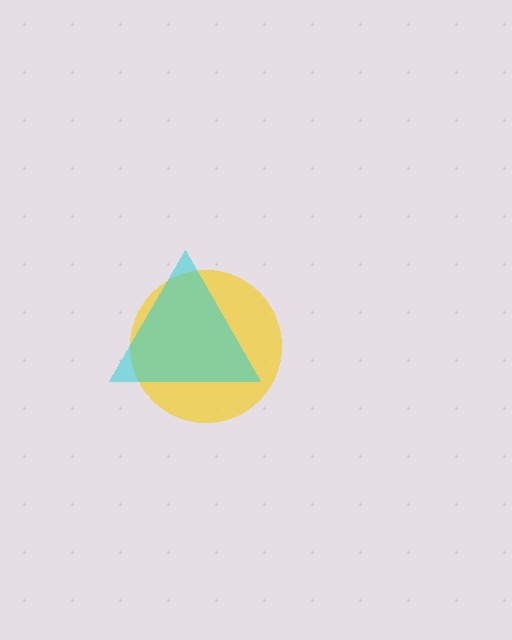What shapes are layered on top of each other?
The layered shapes are: a yellow circle, a cyan triangle.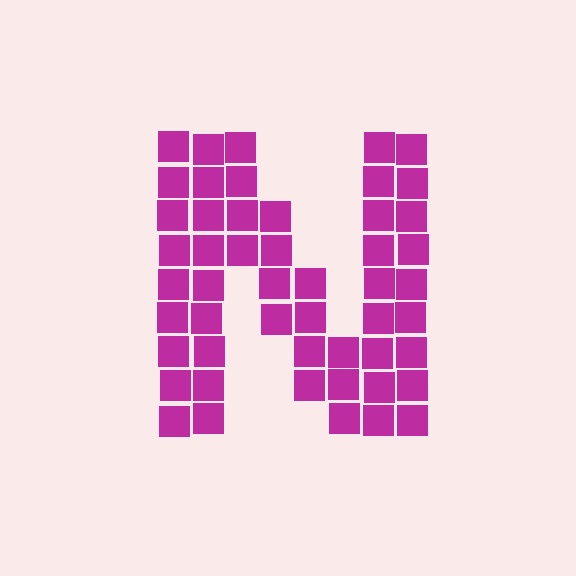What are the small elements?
The small elements are squares.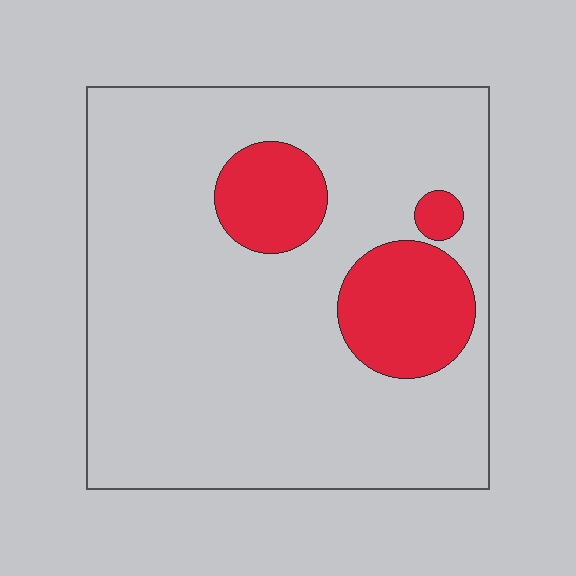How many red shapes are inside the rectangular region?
3.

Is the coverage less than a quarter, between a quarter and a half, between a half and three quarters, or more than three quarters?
Less than a quarter.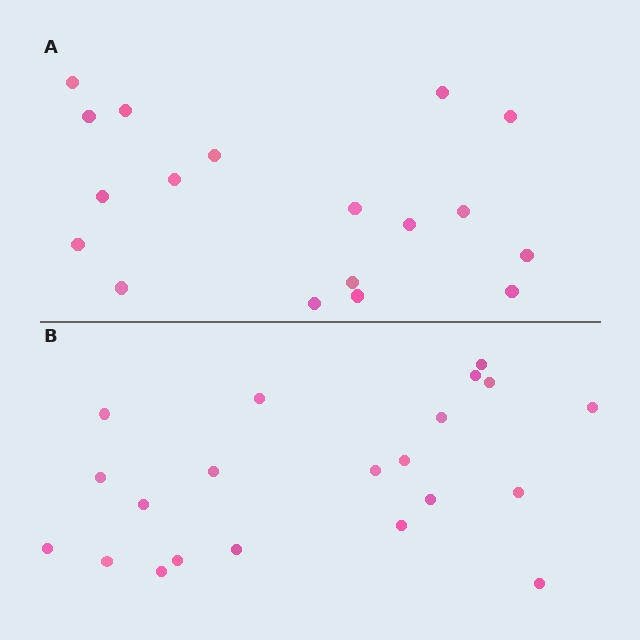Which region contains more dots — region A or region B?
Region B (the bottom region) has more dots.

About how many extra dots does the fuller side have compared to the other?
Region B has just a few more — roughly 2 or 3 more dots than region A.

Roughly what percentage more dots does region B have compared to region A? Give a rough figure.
About 15% more.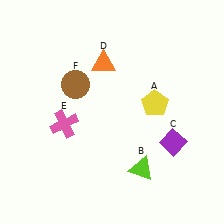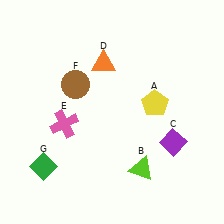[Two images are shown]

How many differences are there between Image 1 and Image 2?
There is 1 difference between the two images.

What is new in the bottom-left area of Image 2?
A green diamond (G) was added in the bottom-left area of Image 2.